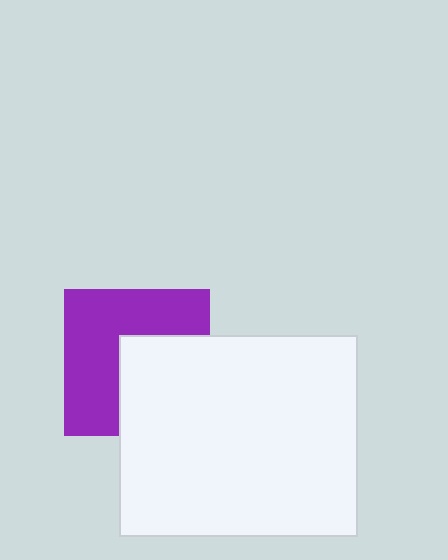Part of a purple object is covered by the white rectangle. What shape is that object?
It is a square.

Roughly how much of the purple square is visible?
About half of it is visible (roughly 58%).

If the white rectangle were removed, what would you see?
You would see the complete purple square.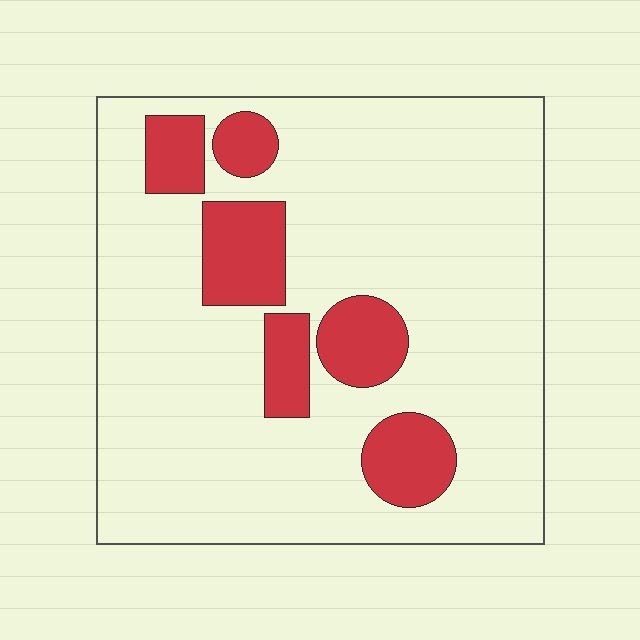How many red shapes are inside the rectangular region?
6.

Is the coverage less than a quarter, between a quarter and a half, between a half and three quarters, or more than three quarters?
Less than a quarter.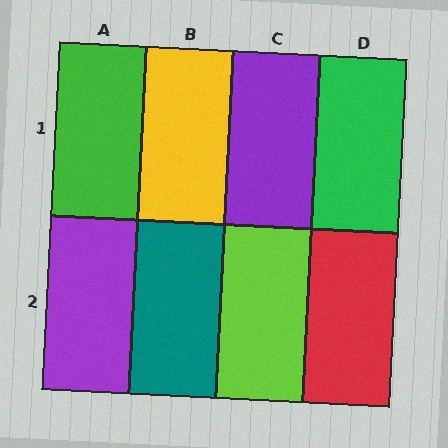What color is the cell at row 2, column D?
Red.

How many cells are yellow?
1 cell is yellow.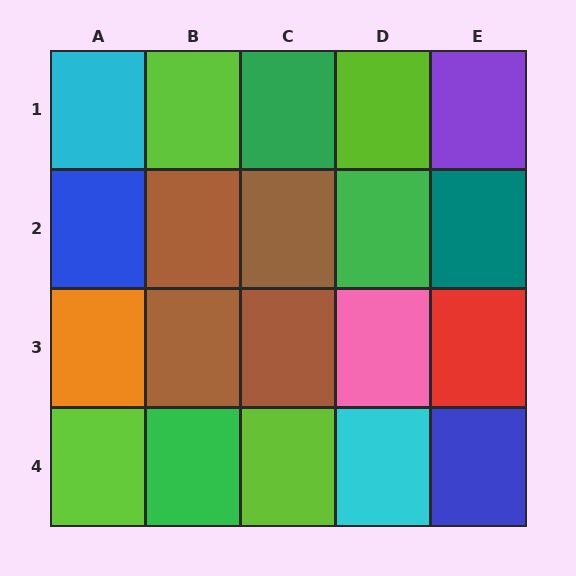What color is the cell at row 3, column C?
Brown.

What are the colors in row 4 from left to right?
Lime, green, lime, cyan, blue.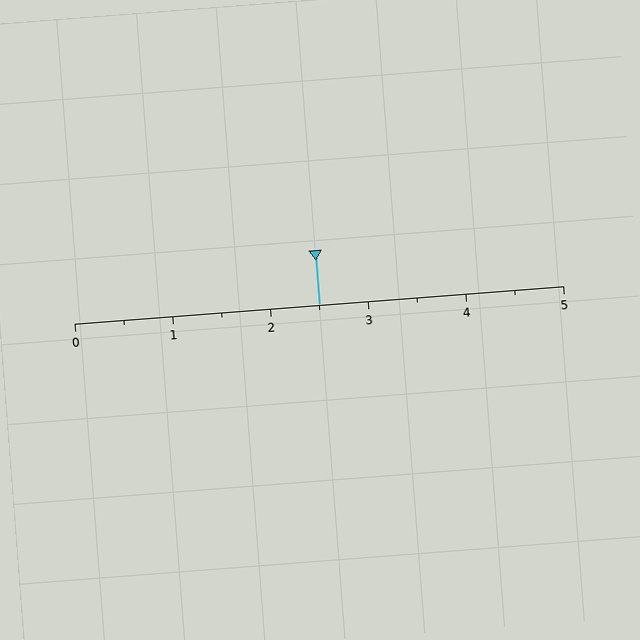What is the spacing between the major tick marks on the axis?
The major ticks are spaced 1 apart.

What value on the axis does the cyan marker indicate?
The marker indicates approximately 2.5.